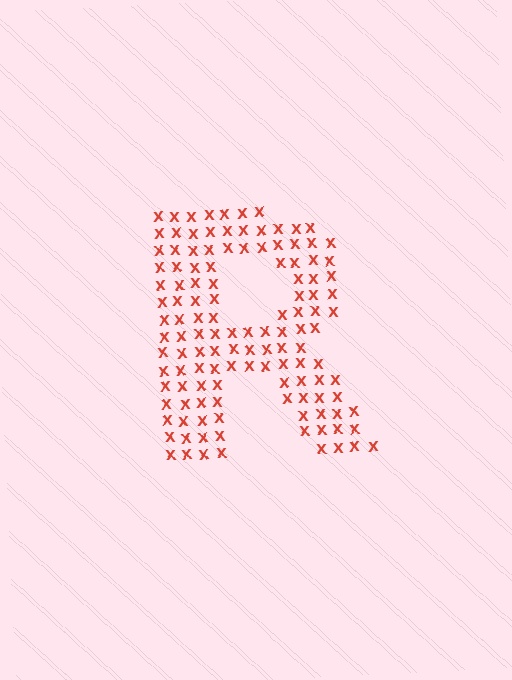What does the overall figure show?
The overall figure shows the letter R.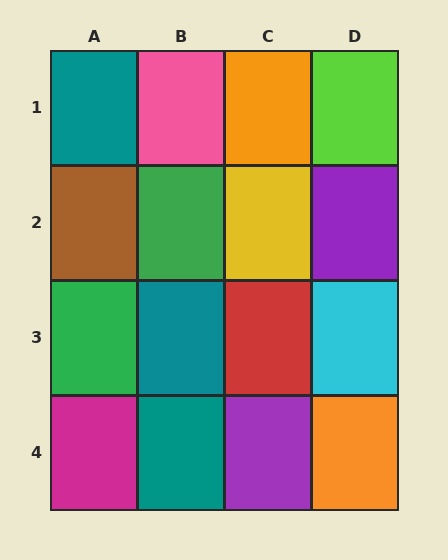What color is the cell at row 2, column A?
Brown.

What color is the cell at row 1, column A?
Teal.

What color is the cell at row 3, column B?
Teal.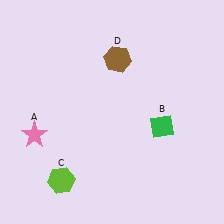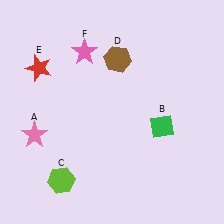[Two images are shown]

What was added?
A red star (E), a pink star (F) were added in Image 2.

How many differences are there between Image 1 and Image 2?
There are 2 differences between the two images.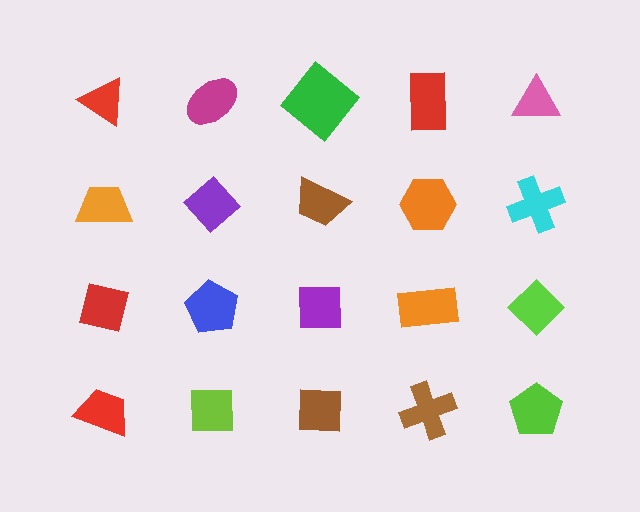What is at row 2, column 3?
A brown trapezoid.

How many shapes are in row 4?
5 shapes.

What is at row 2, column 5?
A cyan cross.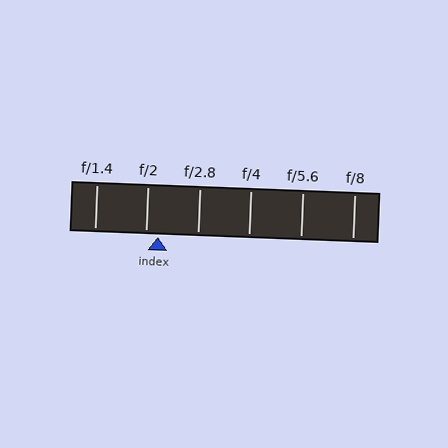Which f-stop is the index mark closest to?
The index mark is closest to f/2.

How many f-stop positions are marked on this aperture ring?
There are 6 f-stop positions marked.